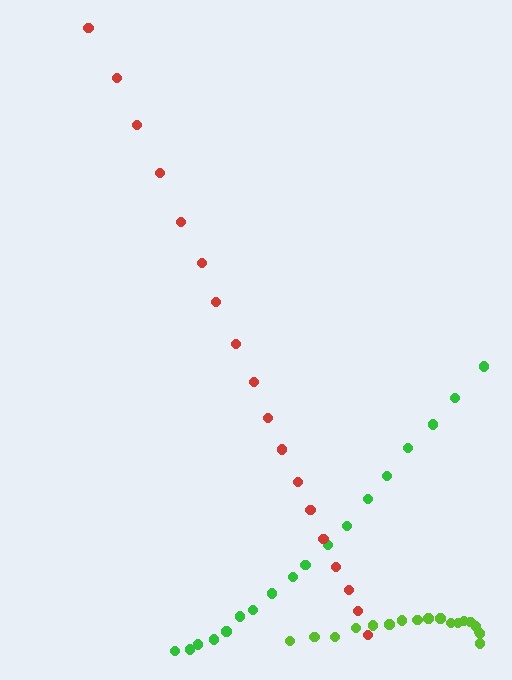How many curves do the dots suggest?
There are 3 distinct paths.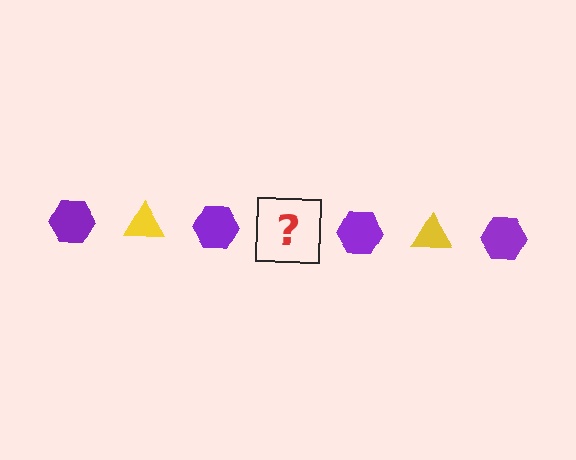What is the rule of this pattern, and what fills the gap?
The rule is that the pattern alternates between purple hexagon and yellow triangle. The gap should be filled with a yellow triangle.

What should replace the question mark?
The question mark should be replaced with a yellow triangle.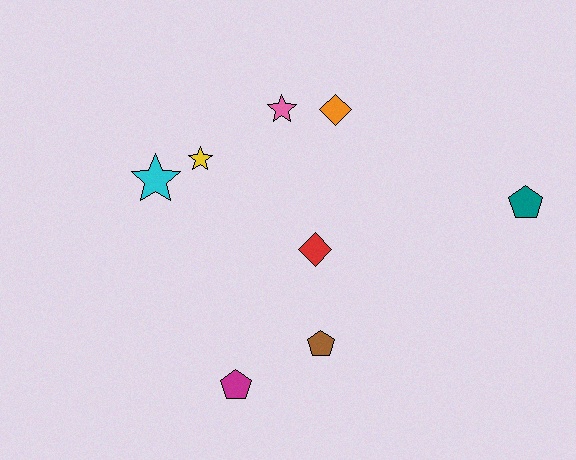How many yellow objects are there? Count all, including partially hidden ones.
There is 1 yellow object.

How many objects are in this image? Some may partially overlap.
There are 8 objects.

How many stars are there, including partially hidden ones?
There are 3 stars.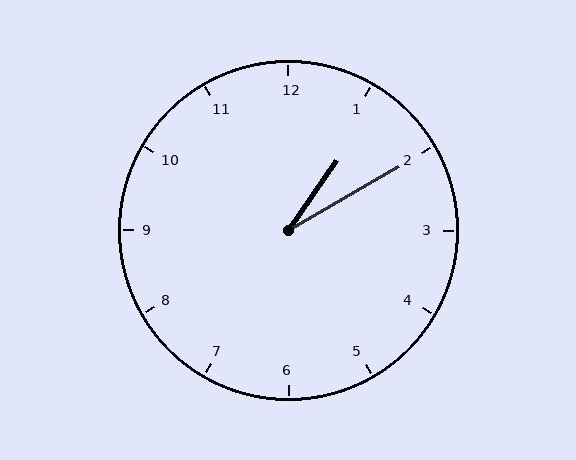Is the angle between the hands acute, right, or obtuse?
It is acute.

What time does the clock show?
1:10.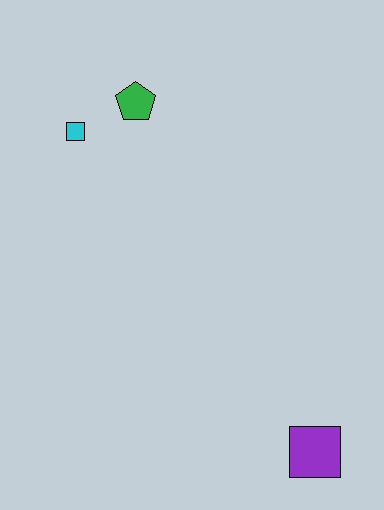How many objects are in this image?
There are 3 objects.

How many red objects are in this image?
There are no red objects.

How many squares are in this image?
There are 2 squares.